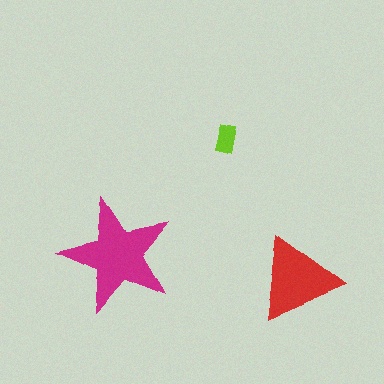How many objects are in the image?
There are 3 objects in the image.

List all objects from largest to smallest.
The magenta star, the red triangle, the lime rectangle.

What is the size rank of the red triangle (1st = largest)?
2nd.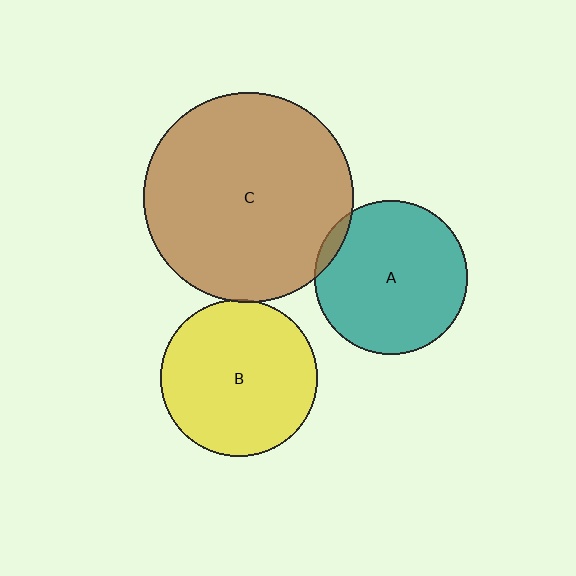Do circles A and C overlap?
Yes.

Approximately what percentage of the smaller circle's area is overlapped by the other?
Approximately 5%.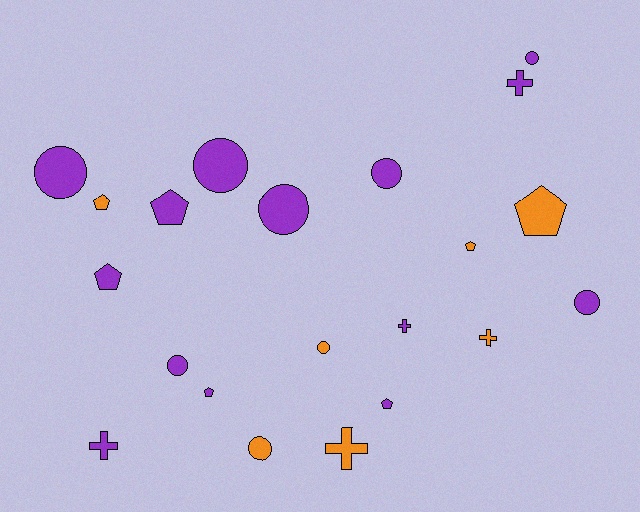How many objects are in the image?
There are 21 objects.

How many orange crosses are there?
There are 2 orange crosses.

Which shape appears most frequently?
Circle, with 9 objects.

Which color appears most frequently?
Purple, with 14 objects.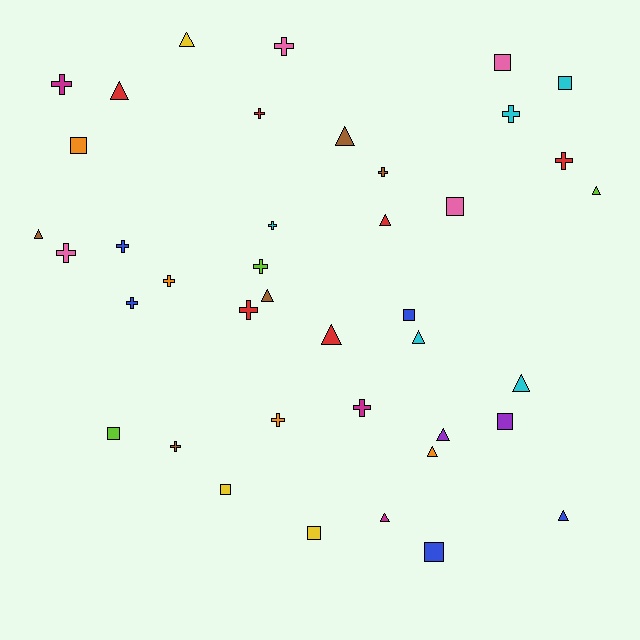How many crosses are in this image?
There are 16 crosses.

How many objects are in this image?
There are 40 objects.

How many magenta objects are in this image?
There are 3 magenta objects.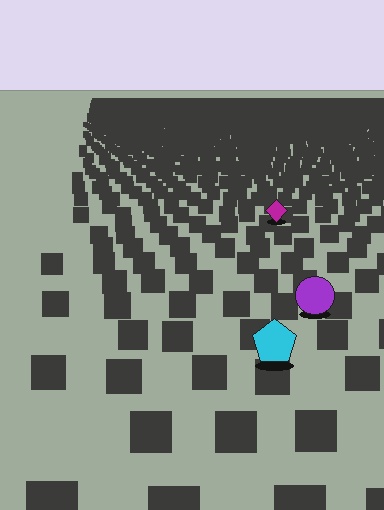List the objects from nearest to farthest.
From nearest to farthest: the cyan pentagon, the purple circle, the magenta diamond.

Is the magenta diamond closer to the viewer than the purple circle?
No. The purple circle is closer — you can tell from the texture gradient: the ground texture is coarser near it.